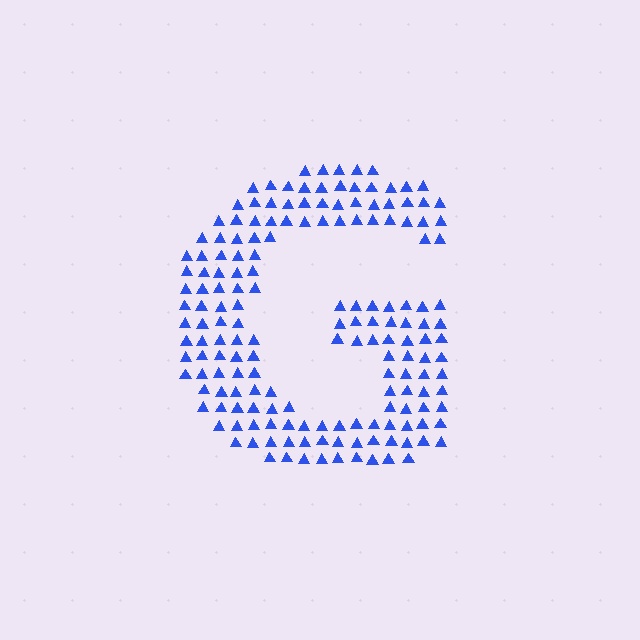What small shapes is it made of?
It is made of small triangles.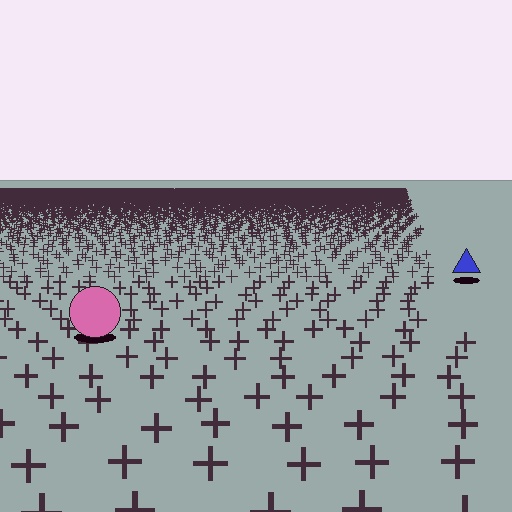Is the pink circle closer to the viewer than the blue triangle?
Yes. The pink circle is closer — you can tell from the texture gradient: the ground texture is coarser near it.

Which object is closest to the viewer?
The pink circle is closest. The texture marks near it are larger and more spread out.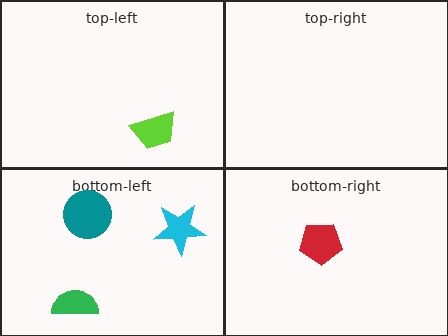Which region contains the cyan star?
The bottom-left region.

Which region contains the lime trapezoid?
The top-left region.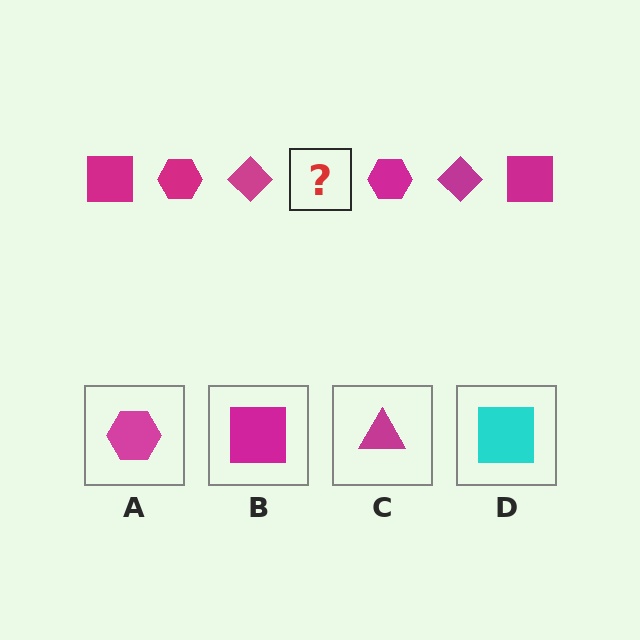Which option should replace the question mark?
Option B.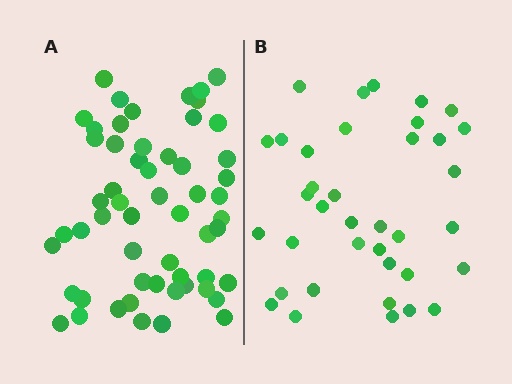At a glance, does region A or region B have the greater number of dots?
Region A (the left region) has more dots.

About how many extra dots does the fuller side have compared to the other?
Region A has approximately 20 more dots than region B.